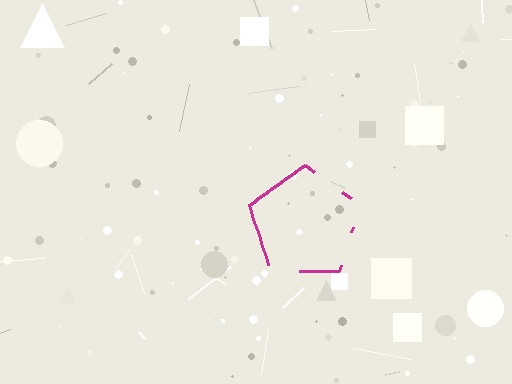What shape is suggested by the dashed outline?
The dashed outline suggests a pentagon.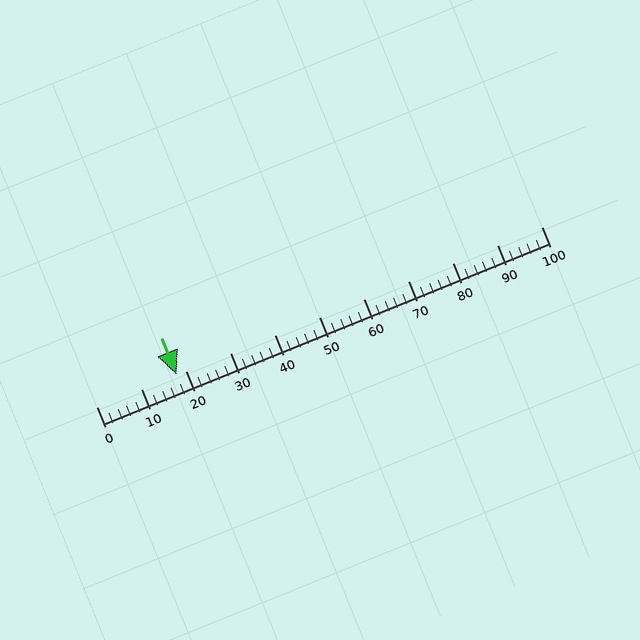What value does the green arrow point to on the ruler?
The green arrow points to approximately 18.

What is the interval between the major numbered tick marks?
The major tick marks are spaced 10 units apart.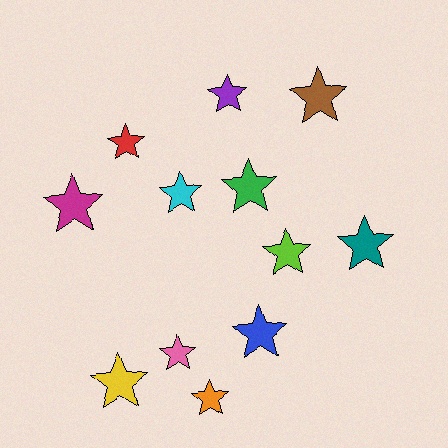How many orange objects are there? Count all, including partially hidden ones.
There is 1 orange object.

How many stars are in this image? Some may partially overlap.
There are 12 stars.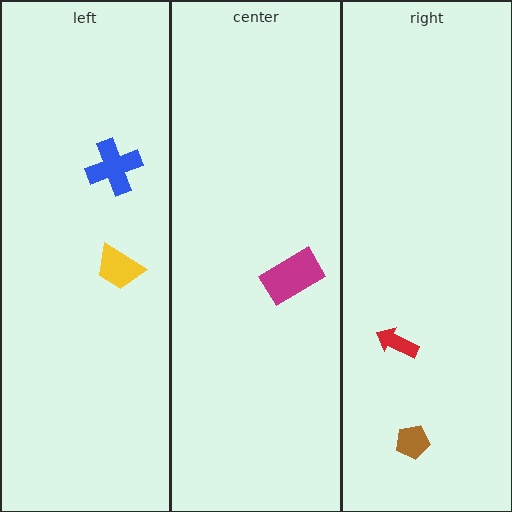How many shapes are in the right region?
2.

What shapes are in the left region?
The blue cross, the yellow trapezoid.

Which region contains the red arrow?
The right region.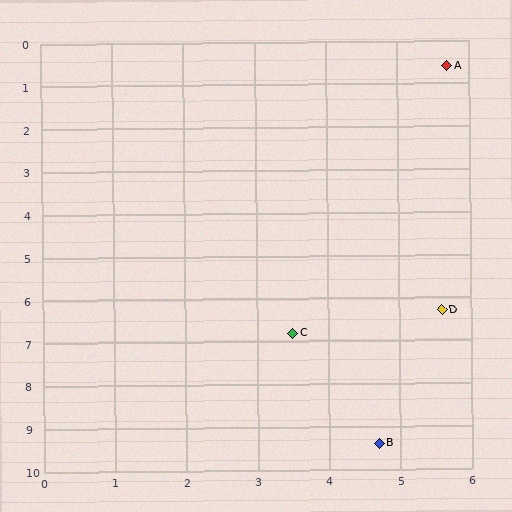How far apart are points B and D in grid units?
Points B and D are about 3.2 grid units apart.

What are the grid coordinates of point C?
Point C is at approximately (3.5, 6.8).